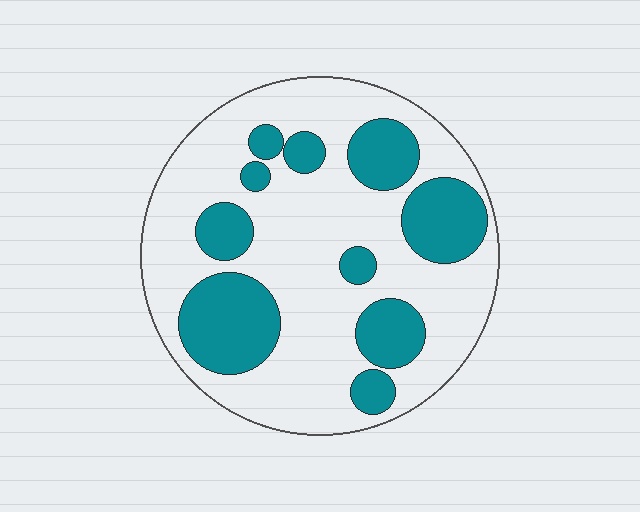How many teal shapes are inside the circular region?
10.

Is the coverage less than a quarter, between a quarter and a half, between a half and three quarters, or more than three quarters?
Between a quarter and a half.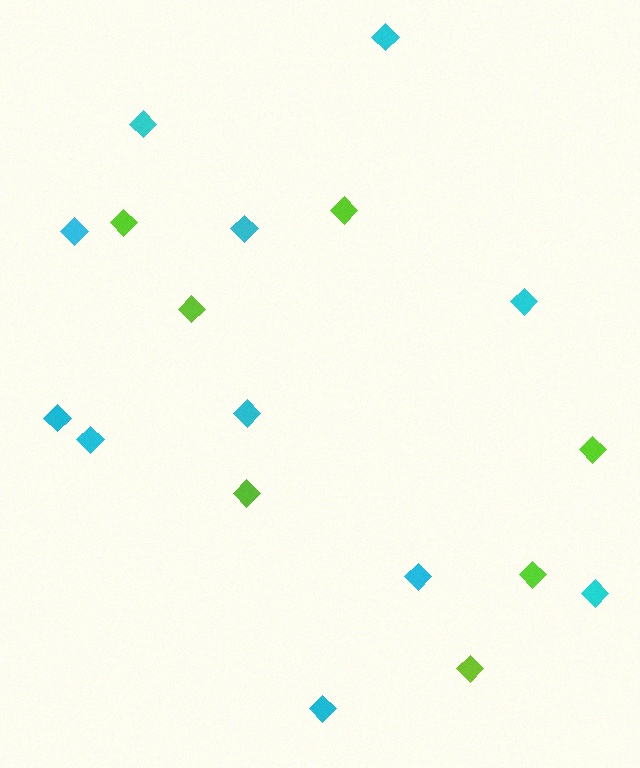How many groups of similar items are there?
There are 2 groups: one group of cyan diamonds (11) and one group of lime diamonds (7).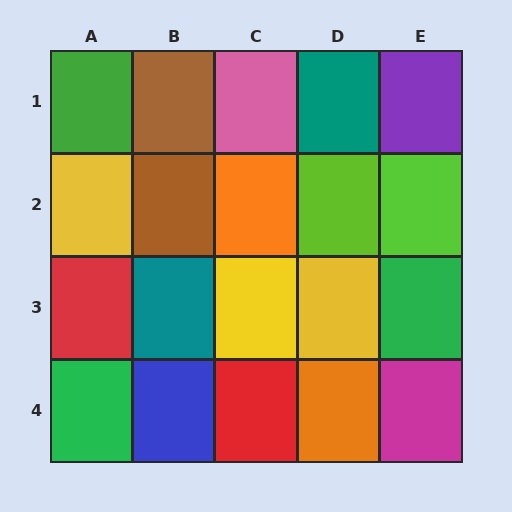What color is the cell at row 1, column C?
Pink.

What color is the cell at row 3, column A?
Red.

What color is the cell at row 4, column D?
Orange.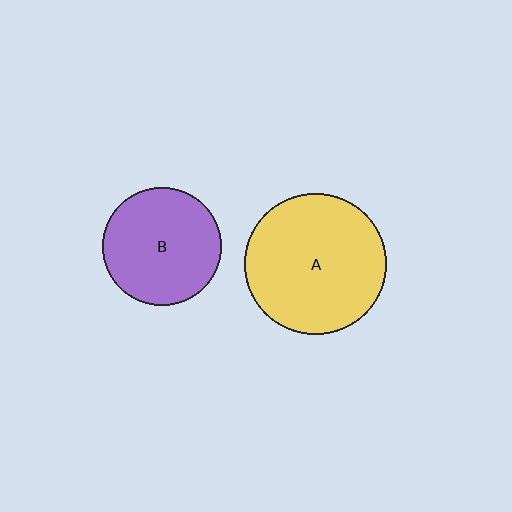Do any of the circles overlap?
No, none of the circles overlap.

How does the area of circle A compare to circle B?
Approximately 1.4 times.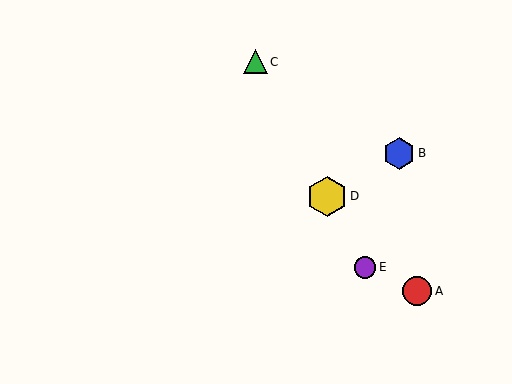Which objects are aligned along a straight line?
Objects C, D, E are aligned along a straight line.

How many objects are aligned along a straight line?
3 objects (C, D, E) are aligned along a straight line.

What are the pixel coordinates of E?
Object E is at (365, 267).